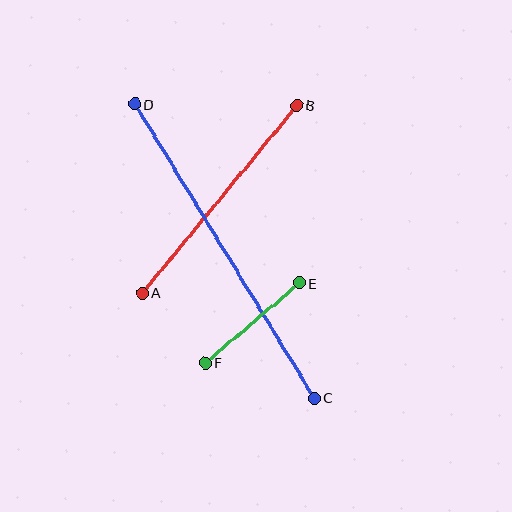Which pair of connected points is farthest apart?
Points C and D are farthest apart.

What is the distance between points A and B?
The distance is approximately 243 pixels.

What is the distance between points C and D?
The distance is approximately 344 pixels.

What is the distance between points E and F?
The distance is approximately 123 pixels.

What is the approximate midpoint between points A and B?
The midpoint is at approximately (219, 199) pixels.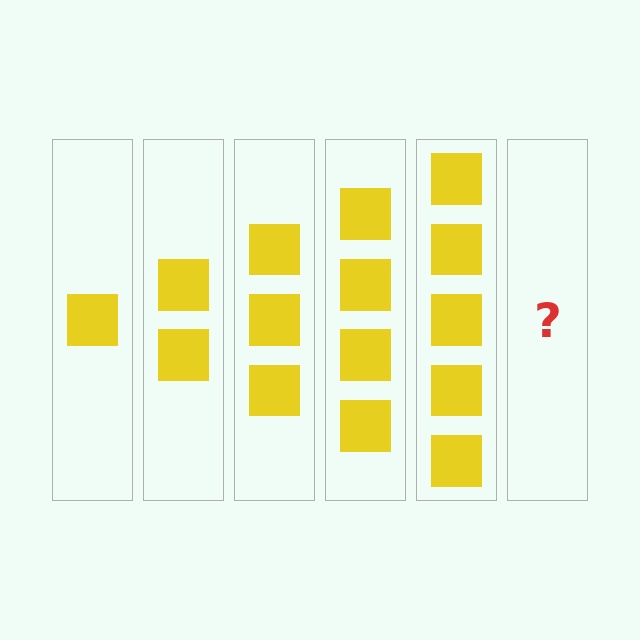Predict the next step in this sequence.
The next step is 6 squares.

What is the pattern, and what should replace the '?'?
The pattern is that each step adds one more square. The '?' should be 6 squares.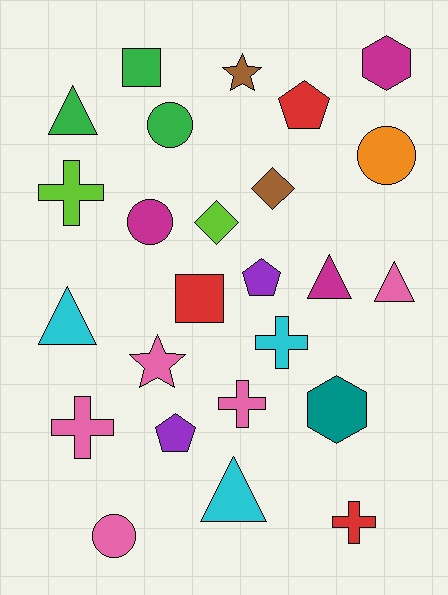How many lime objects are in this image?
There are 2 lime objects.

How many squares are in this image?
There are 2 squares.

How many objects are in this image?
There are 25 objects.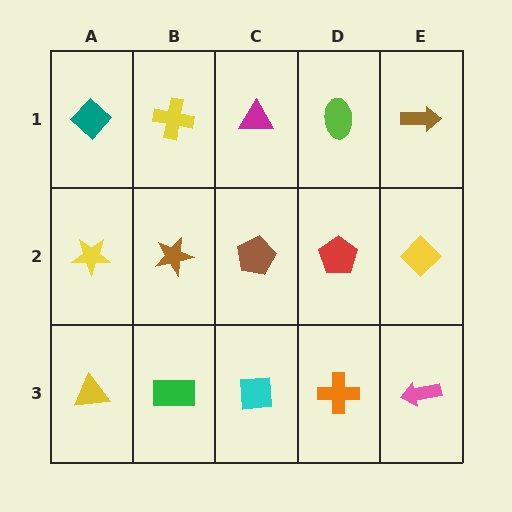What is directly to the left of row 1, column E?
A lime ellipse.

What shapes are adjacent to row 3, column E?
A yellow diamond (row 2, column E), an orange cross (row 3, column D).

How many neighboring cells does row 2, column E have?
3.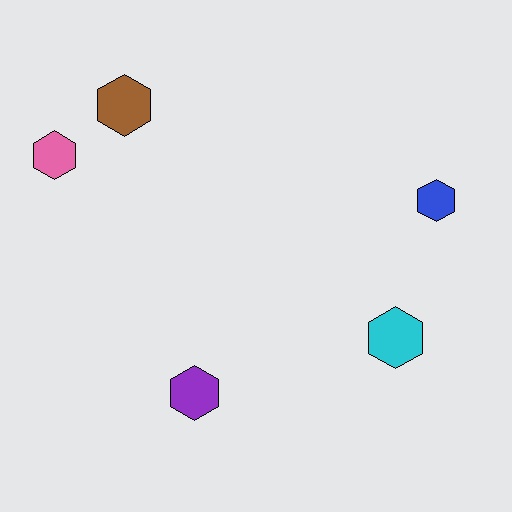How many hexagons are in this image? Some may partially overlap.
There are 5 hexagons.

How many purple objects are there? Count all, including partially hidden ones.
There is 1 purple object.